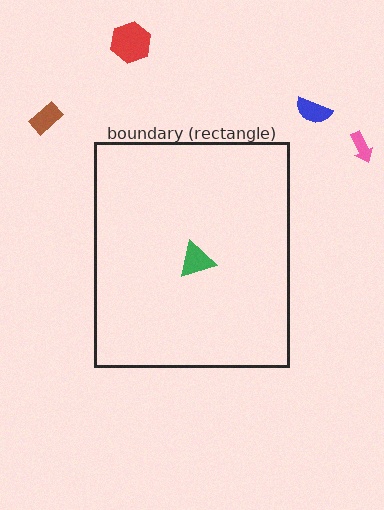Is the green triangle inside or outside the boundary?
Inside.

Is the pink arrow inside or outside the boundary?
Outside.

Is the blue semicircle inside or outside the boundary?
Outside.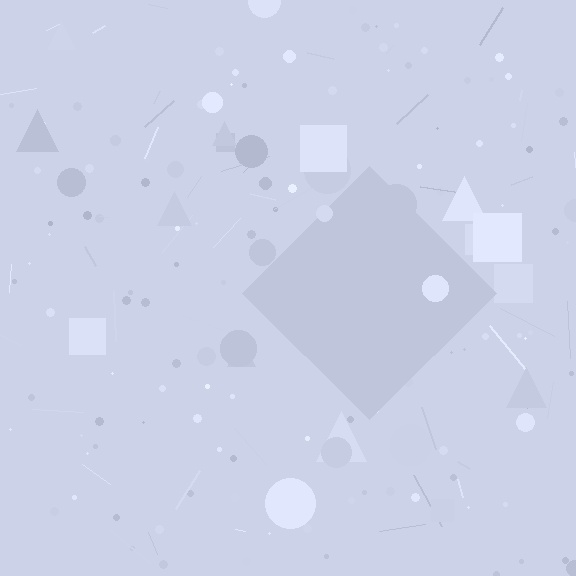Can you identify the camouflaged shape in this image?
The camouflaged shape is a diamond.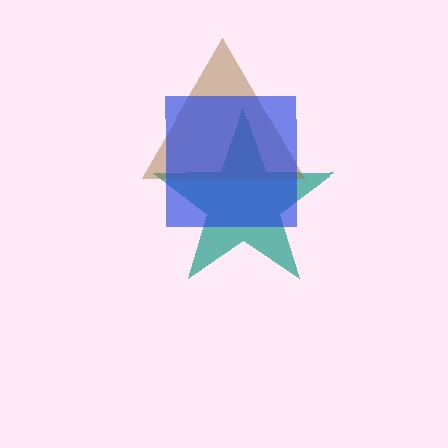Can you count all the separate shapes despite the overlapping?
Yes, there are 3 separate shapes.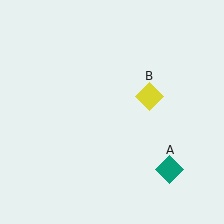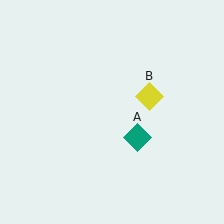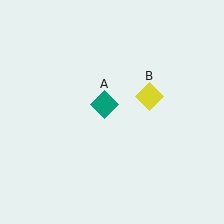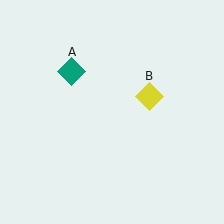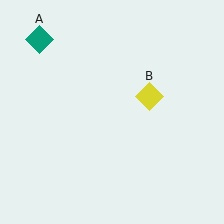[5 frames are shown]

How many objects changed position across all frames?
1 object changed position: teal diamond (object A).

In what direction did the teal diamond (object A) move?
The teal diamond (object A) moved up and to the left.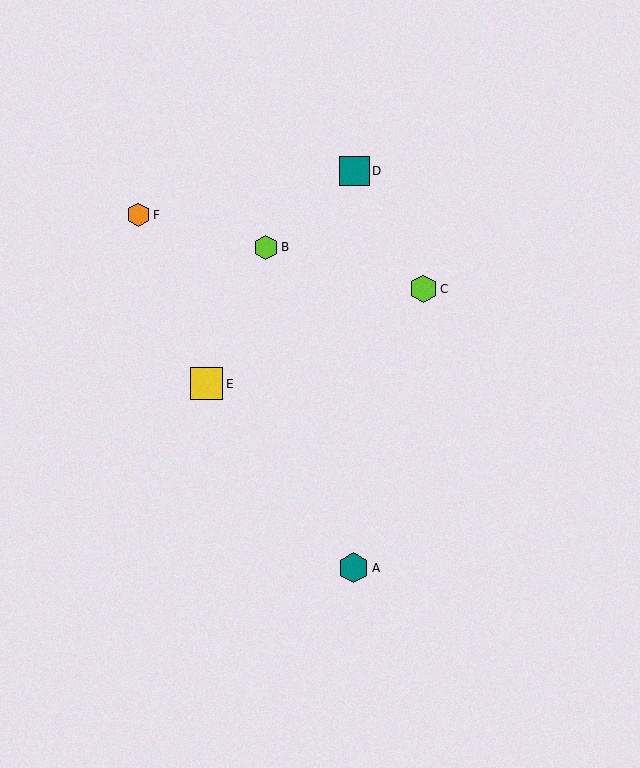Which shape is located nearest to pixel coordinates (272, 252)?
The lime hexagon (labeled B) at (266, 247) is nearest to that location.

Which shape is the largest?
The yellow square (labeled E) is the largest.